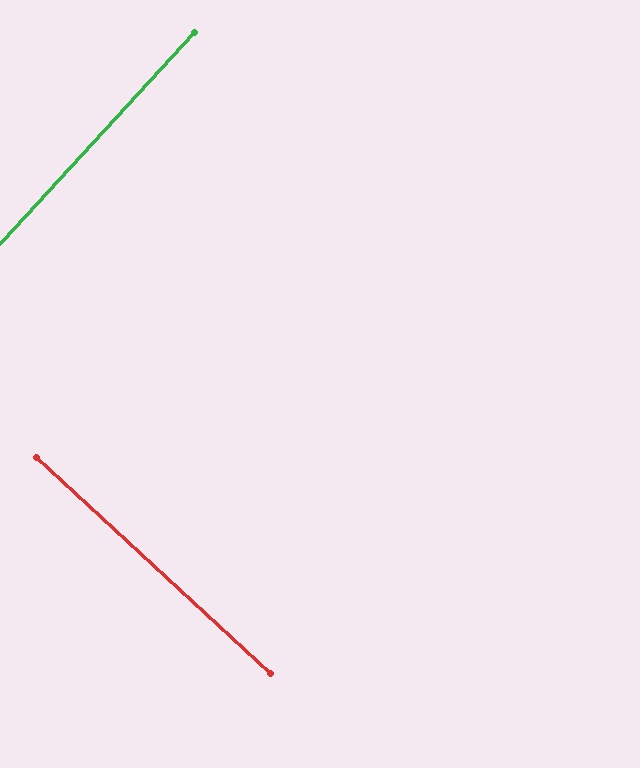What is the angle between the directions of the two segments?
Approximately 90 degrees.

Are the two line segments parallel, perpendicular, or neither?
Perpendicular — they meet at approximately 90°.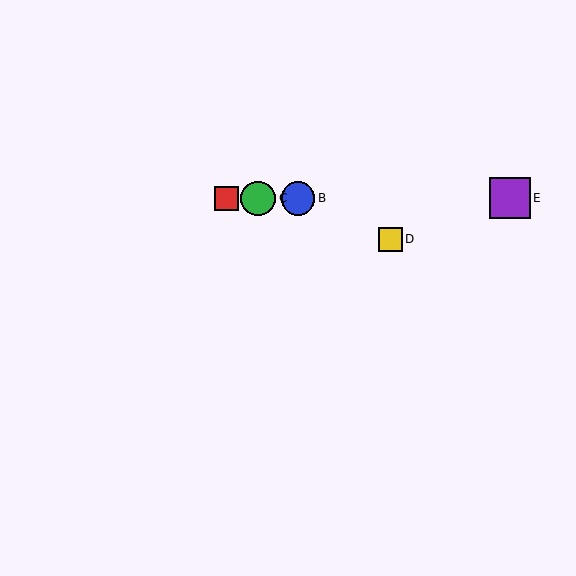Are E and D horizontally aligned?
No, E is at y≈198 and D is at y≈239.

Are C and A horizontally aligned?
Yes, both are at y≈198.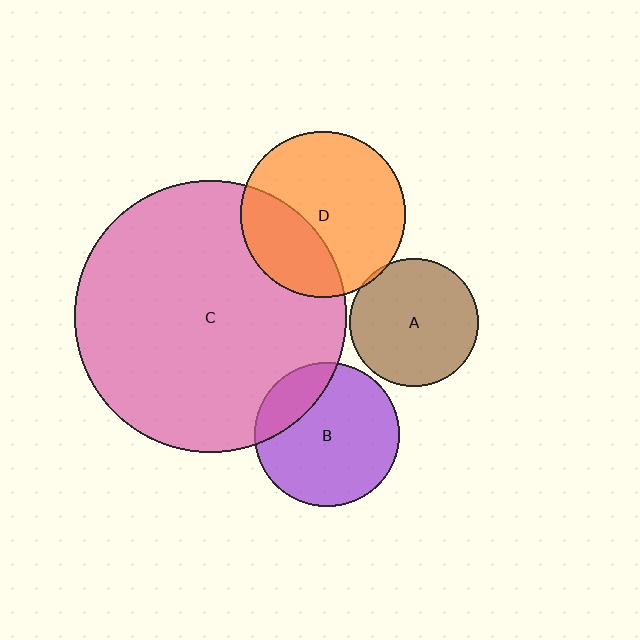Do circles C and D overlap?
Yes.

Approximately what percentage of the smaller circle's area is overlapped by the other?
Approximately 30%.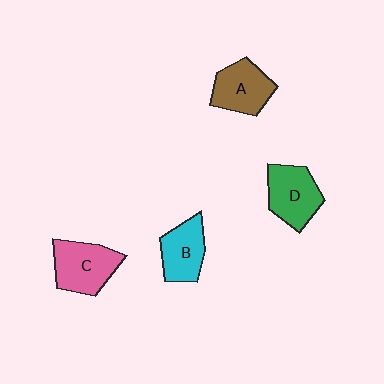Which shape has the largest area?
Shape C (pink).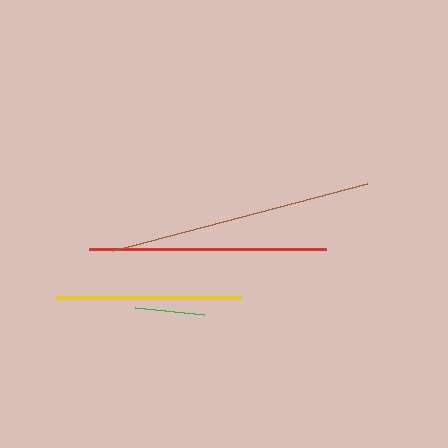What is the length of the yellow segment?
The yellow segment is approximately 186 pixels long.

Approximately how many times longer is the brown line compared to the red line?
The brown line is approximately 1.1 times the length of the red line.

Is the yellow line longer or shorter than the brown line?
The brown line is longer than the yellow line.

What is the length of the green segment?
The green segment is approximately 69 pixels long.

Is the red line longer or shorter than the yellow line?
The red line is longer than the yellow line.